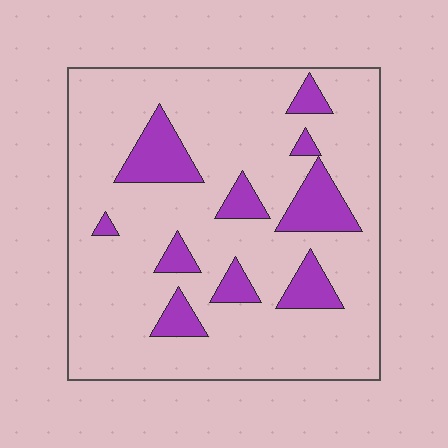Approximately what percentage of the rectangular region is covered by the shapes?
Approximately 15%.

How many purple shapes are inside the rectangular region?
10.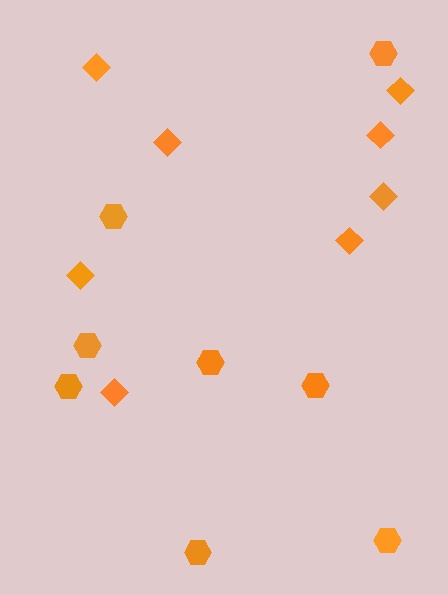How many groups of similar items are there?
There are 2 groups: one group of hexagons (8) and one group of diamonds (8).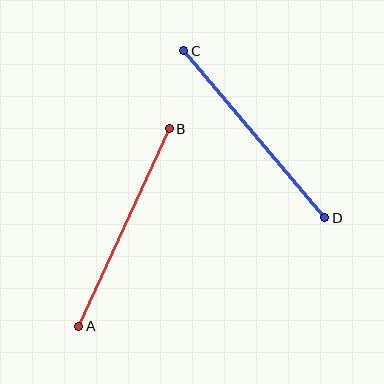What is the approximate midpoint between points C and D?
The midpoint is at approximately (254, 134) pixels.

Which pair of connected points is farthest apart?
Points C and D are farthest apart.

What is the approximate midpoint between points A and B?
The midpoint is at approximately (124, 228) pixels.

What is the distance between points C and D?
The distance is approximately 218 pixels.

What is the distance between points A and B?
The distance is approximately 218 pixels.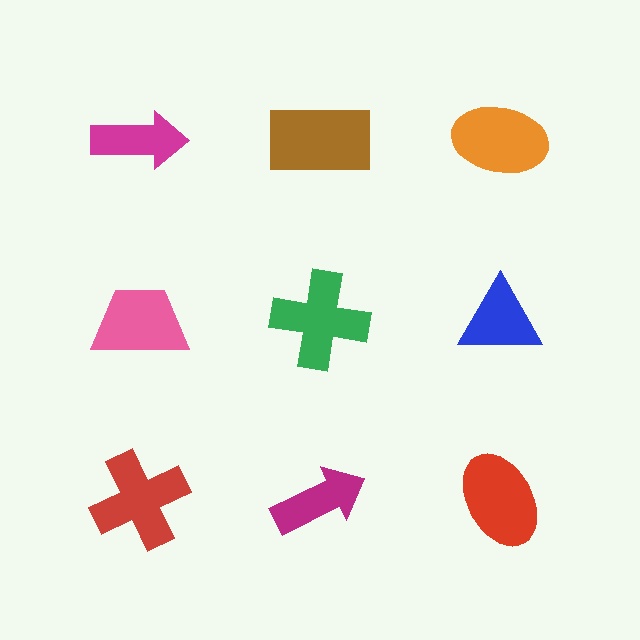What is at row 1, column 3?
An orange ellipse.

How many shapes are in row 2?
3 shapes.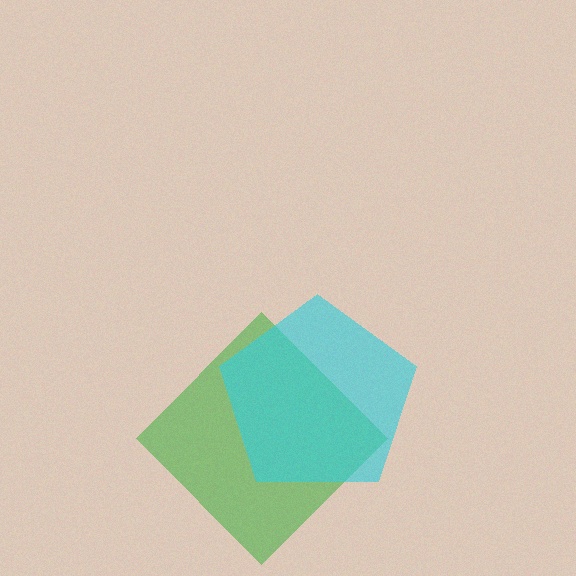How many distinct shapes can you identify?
There are 2 distinct shapes: a green diamond, a cyan pentagon.